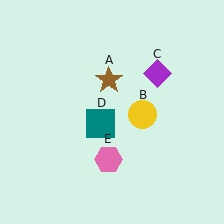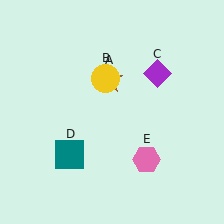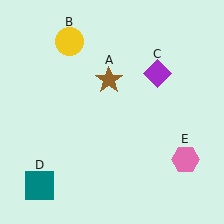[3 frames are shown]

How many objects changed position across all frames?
3 objects changed position: yellow circle (object B), teal square (object D), pink hexagon (object E).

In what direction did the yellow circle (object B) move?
The yellow circle (object B) moved up and to the left.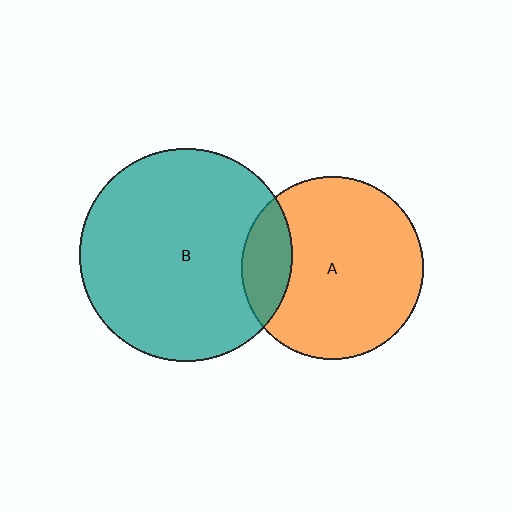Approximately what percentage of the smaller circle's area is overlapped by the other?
Approximately 15%.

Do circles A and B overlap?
Yes.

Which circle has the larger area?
Circle B (teal).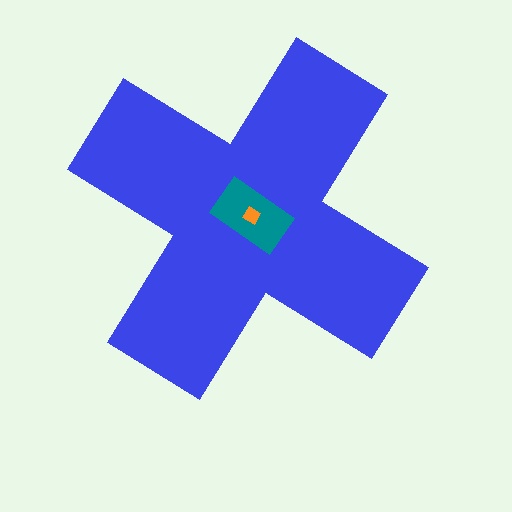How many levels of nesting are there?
3.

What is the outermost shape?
The blue cross.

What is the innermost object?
The orange diamond.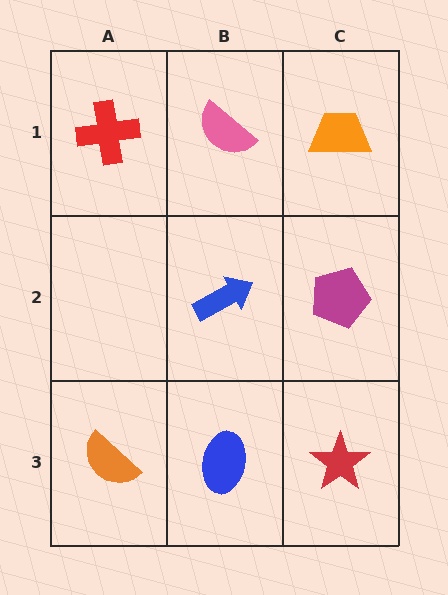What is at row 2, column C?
A magenta pentagon.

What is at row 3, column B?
A blue ellipse.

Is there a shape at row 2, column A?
No, that cell is empty.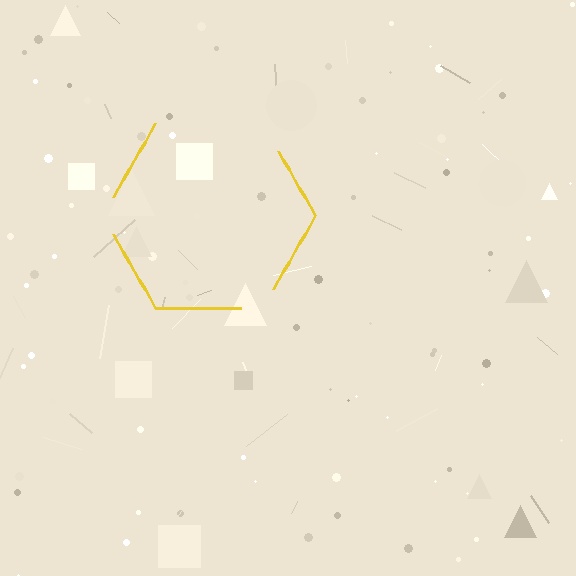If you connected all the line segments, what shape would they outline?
They would outline a hexagon.